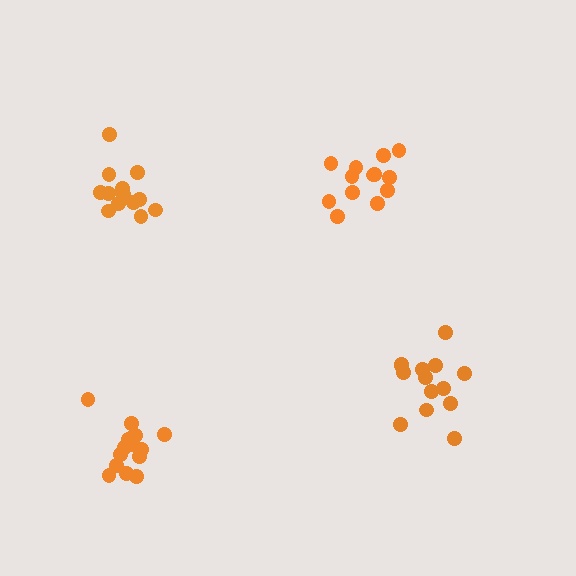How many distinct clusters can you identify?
There are 4 distinct clusters.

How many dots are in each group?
Group 1: 13 dots, Group 2: 14 dots, Group 3: 13 dots, Group 4: 15 dots (55 total).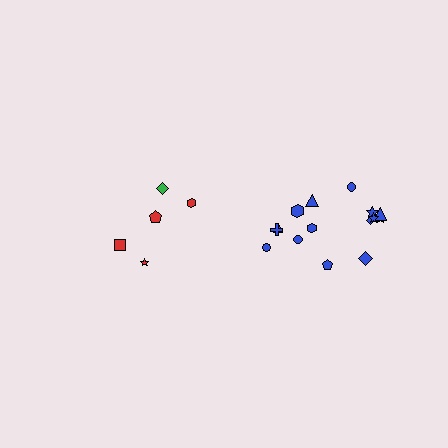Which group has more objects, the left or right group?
The right group.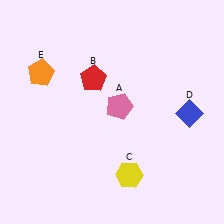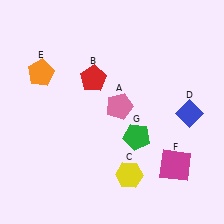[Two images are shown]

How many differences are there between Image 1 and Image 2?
There are 2 differences between the two images.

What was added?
A magenta square (F), a green pentagon (G) were added in Image 2.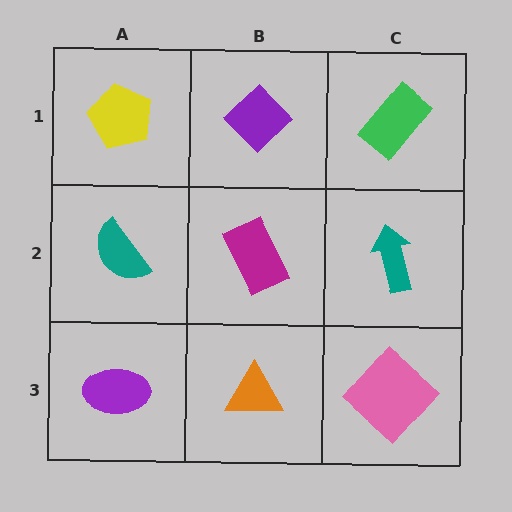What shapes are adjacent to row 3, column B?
A magenta rectangle (row 2, column B), a purple ellipse (row 3, column A), a pink diamond (row 3, column C).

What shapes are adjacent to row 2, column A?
A yellow pentagon (row 1, column A), a purple ellipse (row 3, column A), a magenta rectangle (row 2, column B).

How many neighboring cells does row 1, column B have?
3.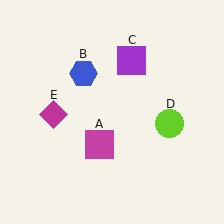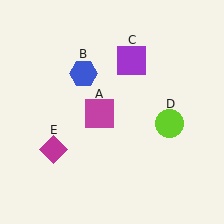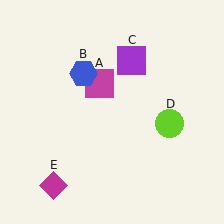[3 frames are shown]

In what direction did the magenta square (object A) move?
The magenta square (object A) moved up.